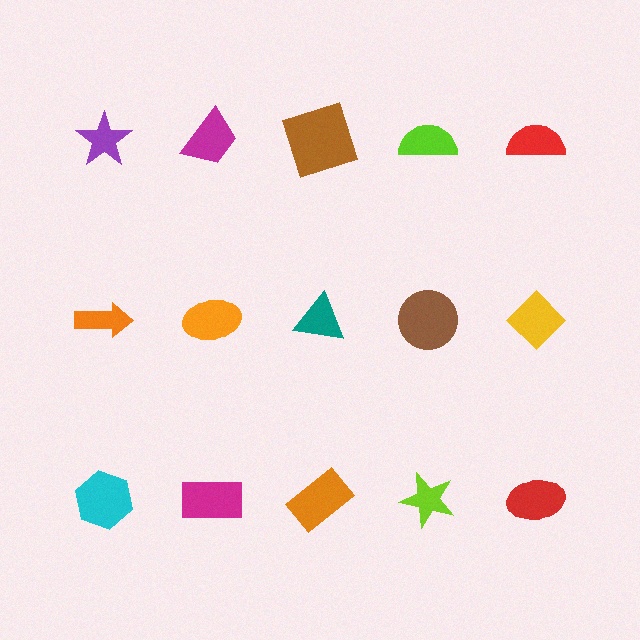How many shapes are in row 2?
5 shapes.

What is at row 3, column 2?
A magenta rectangle.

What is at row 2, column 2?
An orange ellipse.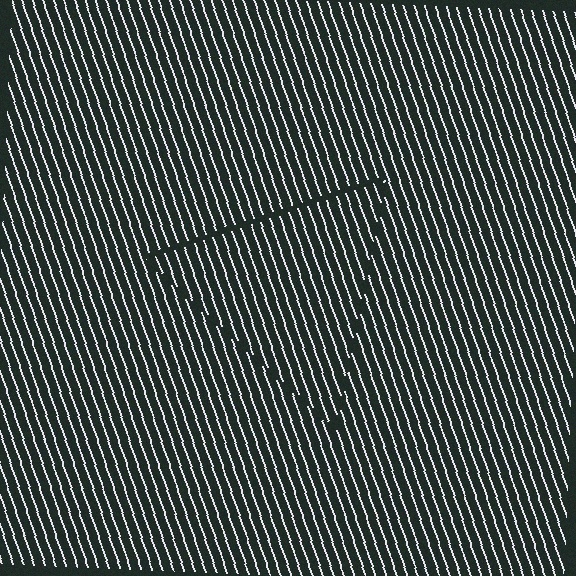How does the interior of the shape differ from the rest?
The interior of the shape contains the same grating, shifted by half a period — the contour is defined by the phase discontinuity where line-ends from the inner and outer gratings abut.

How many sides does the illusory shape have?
3 sides — the line-ends trace a triangle.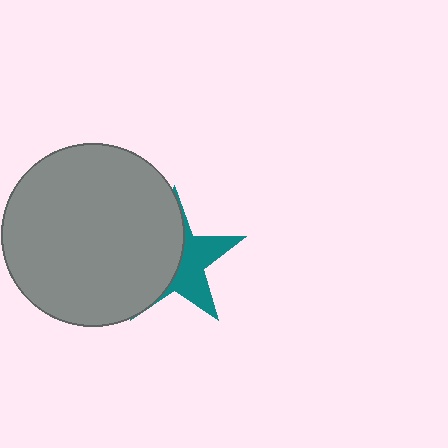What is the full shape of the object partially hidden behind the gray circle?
The partially hidden object is a teal star.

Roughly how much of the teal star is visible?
A small part of it is visible (roughly 44%).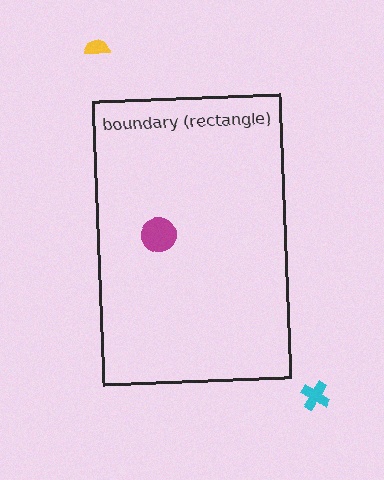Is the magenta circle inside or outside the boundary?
Inside.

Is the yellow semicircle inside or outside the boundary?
Outside.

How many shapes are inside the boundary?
1 inside, 2 outside.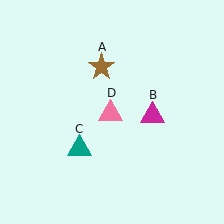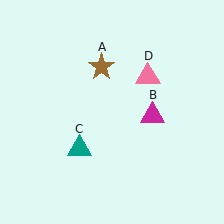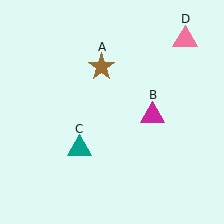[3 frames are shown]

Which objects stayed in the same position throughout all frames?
Brown star (object A) and magenta triangle (object B) and teal triangle (object C) remained stationary.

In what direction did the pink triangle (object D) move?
The pink triangle (object D) moved up and to the right.